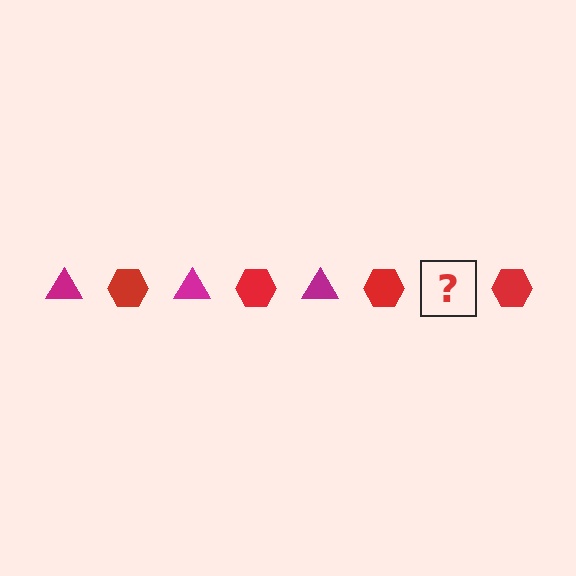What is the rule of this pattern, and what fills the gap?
The rule is that the pattern alternates between magenta triangle and red hexagon. The gap should be filled with a magenta triangle.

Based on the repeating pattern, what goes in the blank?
The blank should be a magenta triangle.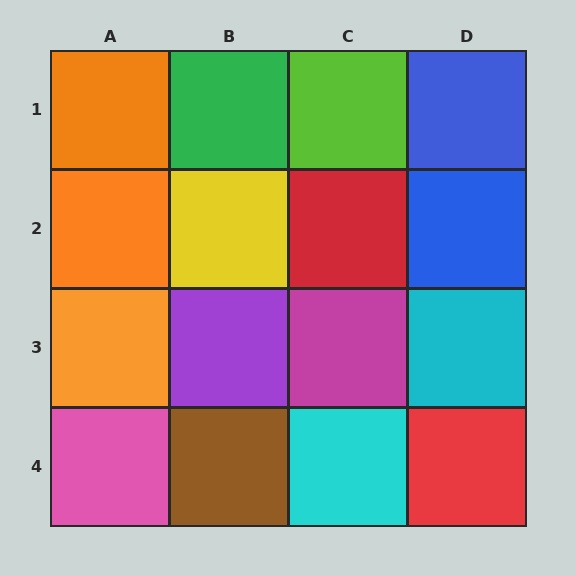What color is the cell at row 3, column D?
Cyan.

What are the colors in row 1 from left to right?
Orange, green, lime, blue.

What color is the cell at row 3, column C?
Magenta.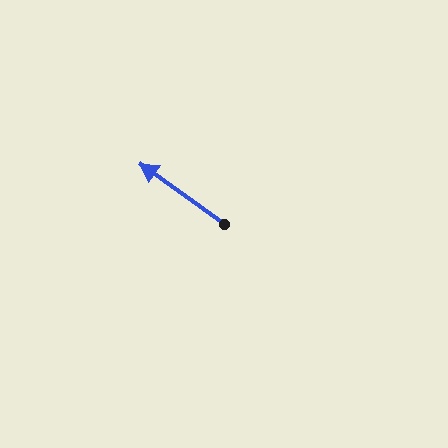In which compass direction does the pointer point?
Northwest.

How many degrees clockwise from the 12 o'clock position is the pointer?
Approximately 306 degrees.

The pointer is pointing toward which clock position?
Roughly 10 o'clock.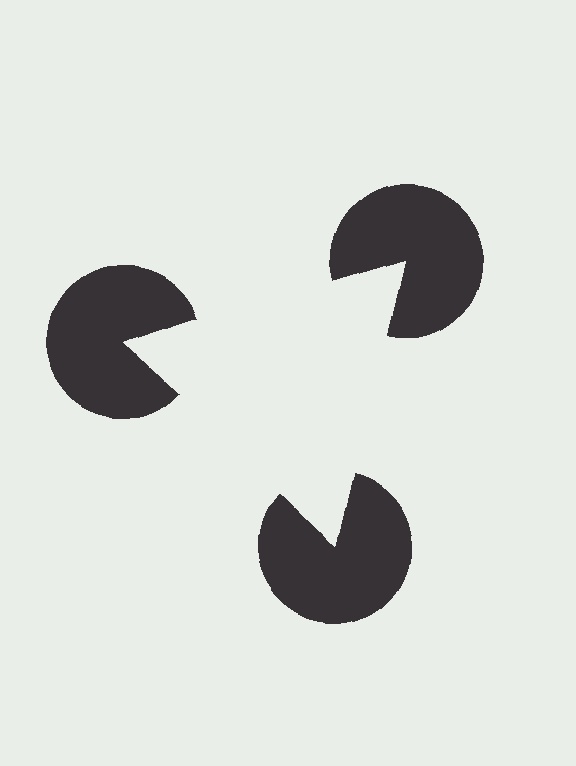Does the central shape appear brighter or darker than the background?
It typically appears slightly brighter than the background, even though no actual brightness change is drawn.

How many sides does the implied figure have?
3 sides.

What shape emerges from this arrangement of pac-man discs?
An illusory triangle — its edges are inferred from the aligned wedge cuts in the pac-man discs, not physically drawn.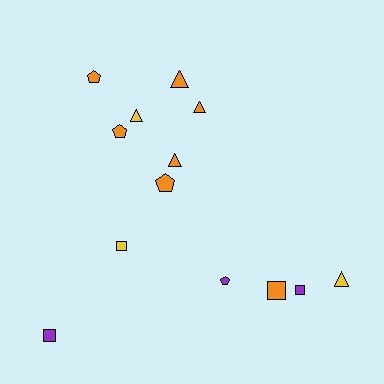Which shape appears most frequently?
Triangle, with 5 objects.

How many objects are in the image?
There are 13 objects.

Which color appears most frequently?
Orange, with 7 objects.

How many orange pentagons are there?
There are 3 orange pentagons.